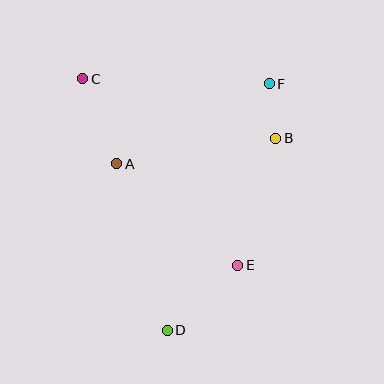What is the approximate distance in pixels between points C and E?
The distance between C and E is approximately 242 pixels.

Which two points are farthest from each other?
Points D and F are farthest from each other.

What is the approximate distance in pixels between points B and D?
The distance between B and D is approximately 220 pixels.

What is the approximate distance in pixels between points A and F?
The distance between A and F is approximately 172 pixels.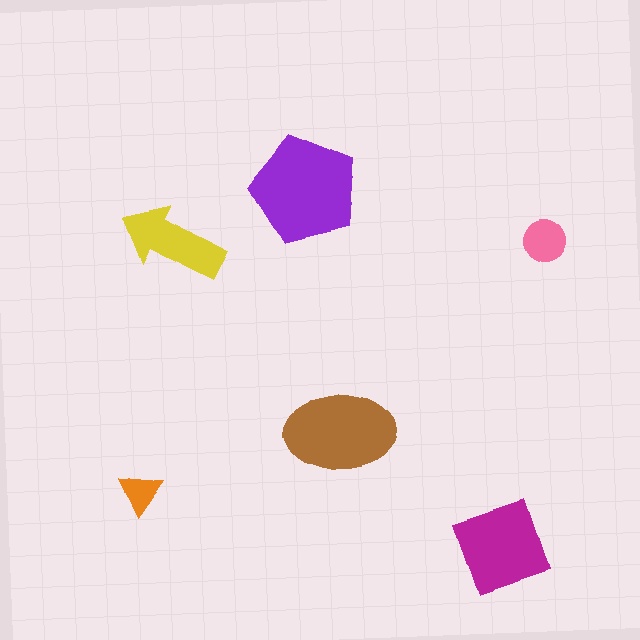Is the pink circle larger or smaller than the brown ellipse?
Smaller.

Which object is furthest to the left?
The orange triangle is leftmost.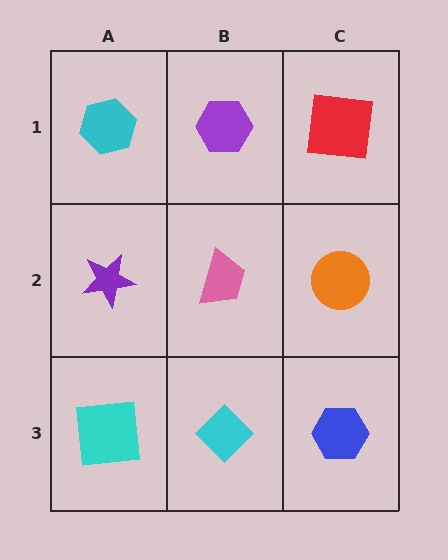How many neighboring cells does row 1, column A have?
2.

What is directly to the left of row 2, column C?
A pink trapezoid.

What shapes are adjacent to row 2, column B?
A purple hexagon (row 1, column B), a cyan diamond (row 3, column B), a purple star (row 2, column A), an orange circle (row 2, column C).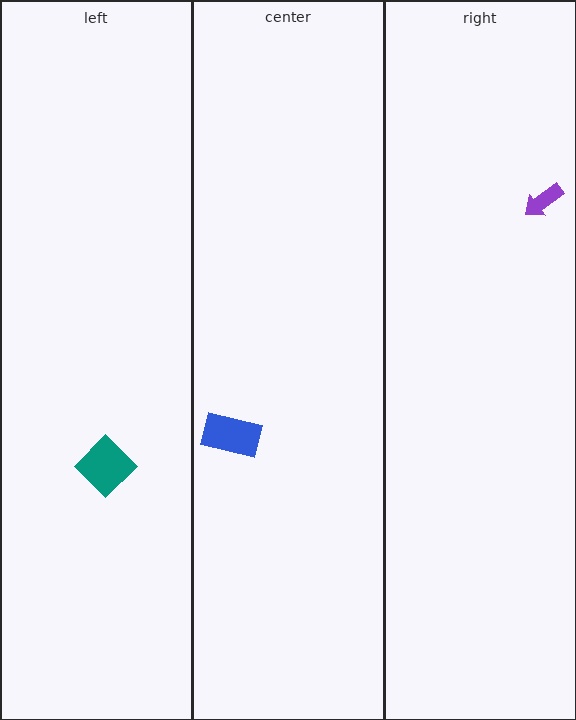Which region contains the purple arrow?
The right region.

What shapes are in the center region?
The blue rectangle.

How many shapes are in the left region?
1.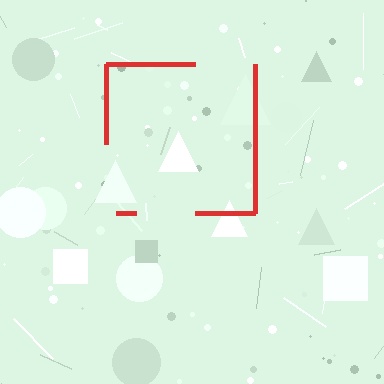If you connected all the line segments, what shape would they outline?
They would outline a square.